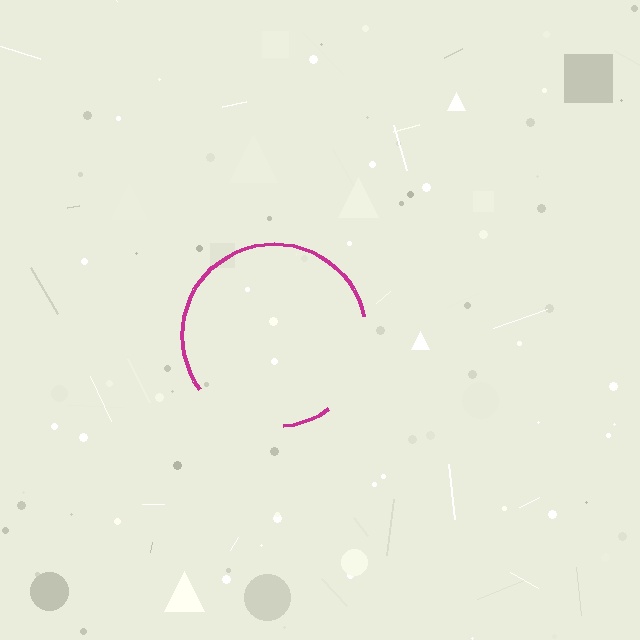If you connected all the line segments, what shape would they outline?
They would outline a circle.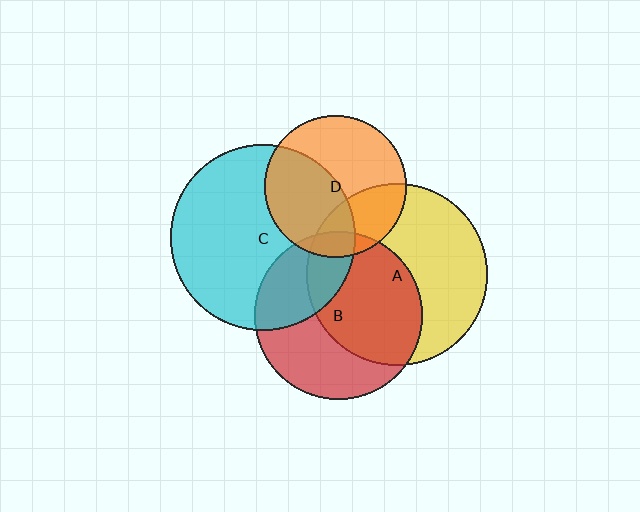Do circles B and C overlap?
Yes.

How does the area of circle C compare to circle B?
Approximately 1.2 times.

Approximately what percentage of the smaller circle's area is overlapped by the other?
Approximately 30%.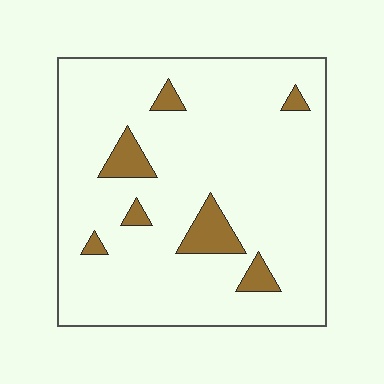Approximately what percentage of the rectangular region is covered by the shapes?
Approximately 10%.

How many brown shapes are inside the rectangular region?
7.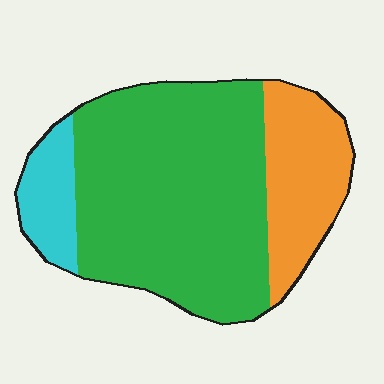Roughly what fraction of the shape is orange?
Orange takes up between a sixth and a third of the shape.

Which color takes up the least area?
Cyan, at roughly 10%.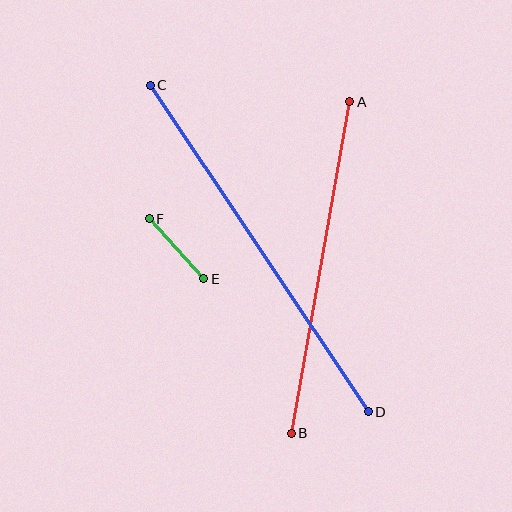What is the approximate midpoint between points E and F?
The midpoint is at approximately (177, 249) pixels.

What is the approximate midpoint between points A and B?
The midpoint is at approximately (320, 268) pixels.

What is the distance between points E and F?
The distance is approximately 81 pixels.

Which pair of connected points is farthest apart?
Points C and D are farthest apart.